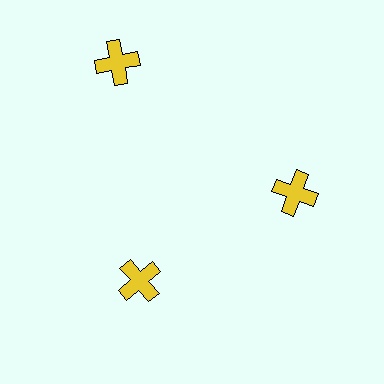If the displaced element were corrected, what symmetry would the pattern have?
It would have 3-fold rotational symmetry — the pattern would map onto itself every 120 degrees.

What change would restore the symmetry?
The symmetry would be restored by moving it inward, back onto the ring so that all 3 crosses sit at equal angles and equal distance from the center.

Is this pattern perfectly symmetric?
No. The 3 yellow crosses are arranged in a ring, but one element near the 11 o'clock position is pushed outward from the center, breaking the 3-fold rotational symmetry.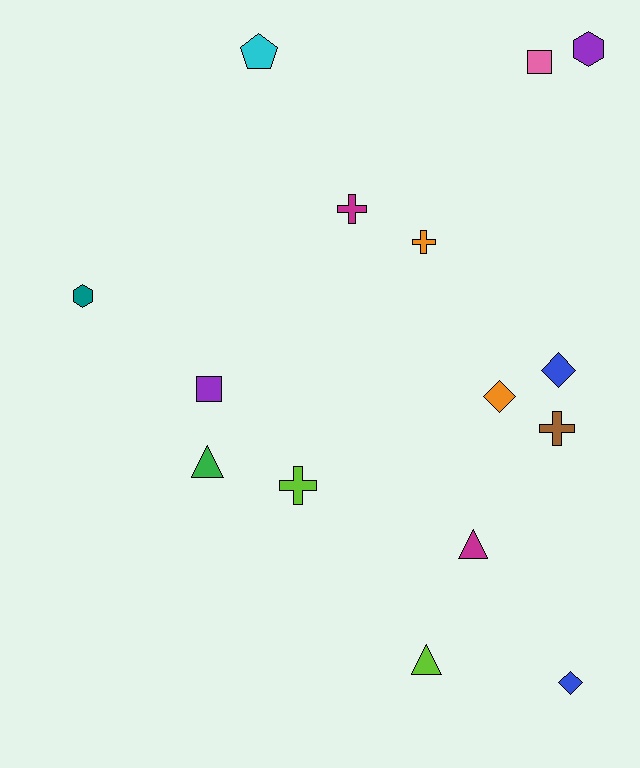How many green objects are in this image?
There is 1 green object.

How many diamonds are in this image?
There are 3 diamonds.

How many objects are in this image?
There are 15 objects.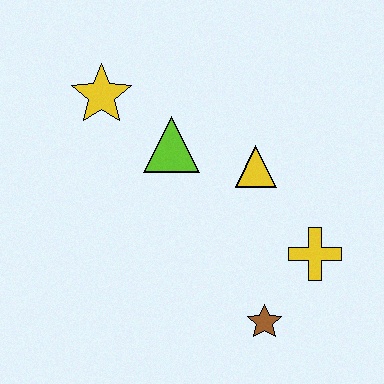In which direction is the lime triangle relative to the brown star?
The lime triangle is above the brown star.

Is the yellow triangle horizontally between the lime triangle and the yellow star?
No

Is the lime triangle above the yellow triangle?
Yes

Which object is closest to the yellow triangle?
The lime triangle is closest to the yellow triangle.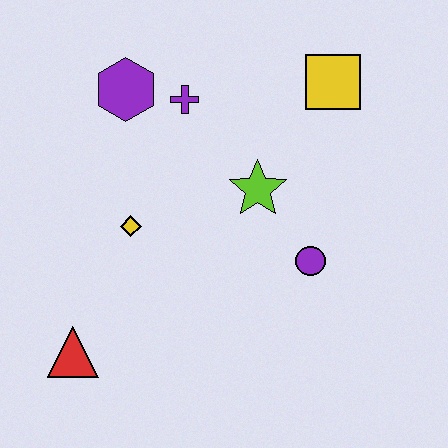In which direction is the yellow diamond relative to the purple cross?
The yellow diamond is below the purple cross.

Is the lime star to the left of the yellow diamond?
No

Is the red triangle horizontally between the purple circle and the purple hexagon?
No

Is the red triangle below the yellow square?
Yes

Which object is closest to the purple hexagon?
The purple cross is closest to the purple hexagon.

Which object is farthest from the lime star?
The red triangle is farthest from the lime star.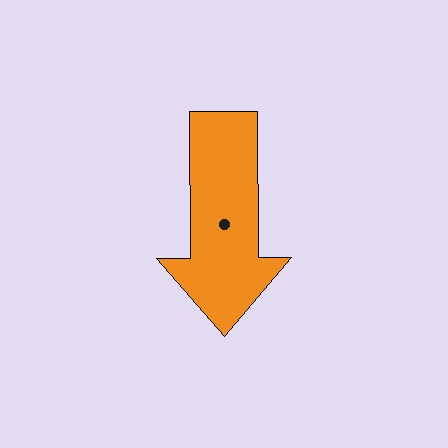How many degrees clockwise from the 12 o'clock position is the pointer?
Approximately 180 degrees.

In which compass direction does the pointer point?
South.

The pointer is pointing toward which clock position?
Roughly 6 o'clock.